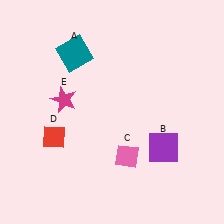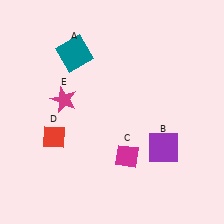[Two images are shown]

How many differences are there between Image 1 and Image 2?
There is 1 difference between the two images.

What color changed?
The diamond (C) changed from pink in Image 1 to magenta in Image 2.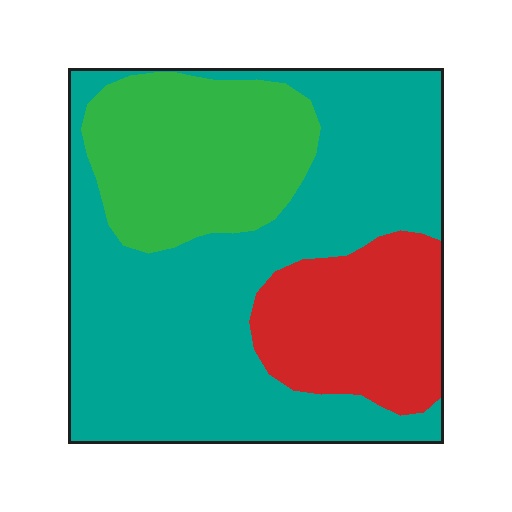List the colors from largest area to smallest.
From largest to smallest: teal, green, red.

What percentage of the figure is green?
Green takes up less than a quarter of the figure.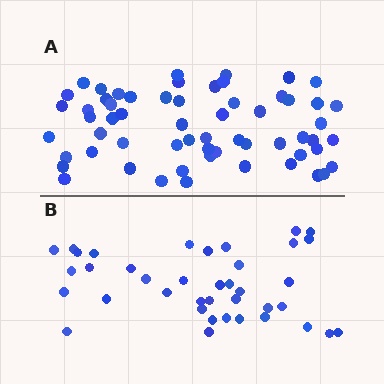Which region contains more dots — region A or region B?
Region A (the top region) has more dots.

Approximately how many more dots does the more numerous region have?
Region A has approximately 20 more dots than region B.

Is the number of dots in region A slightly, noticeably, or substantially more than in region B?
Region A has substantially more. The ratio is roughly 1.5 to 1.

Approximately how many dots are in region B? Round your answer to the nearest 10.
About 40 dots. (The exact count is 39, which rounds to 40.)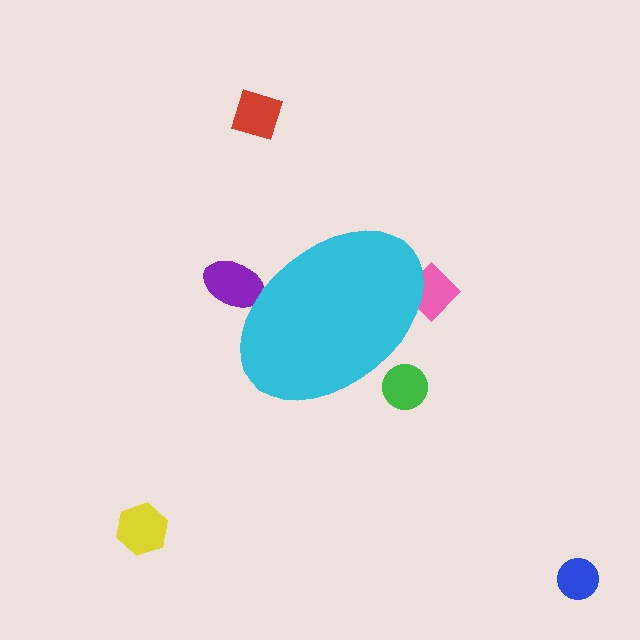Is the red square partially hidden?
No, the red square is fully visible.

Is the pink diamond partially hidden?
Yes, the pink diamond is partially hidden behind the cyan ellipse.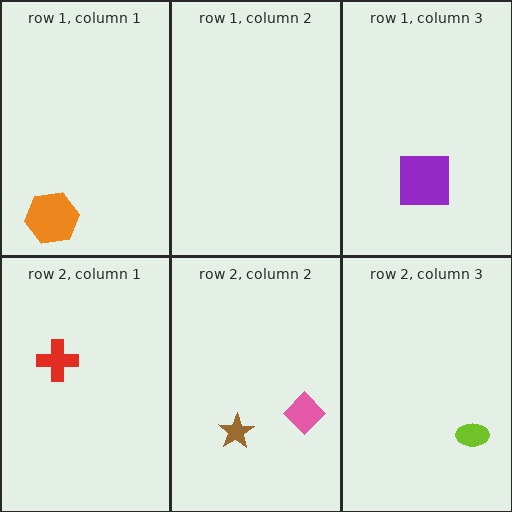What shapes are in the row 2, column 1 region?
The red cross.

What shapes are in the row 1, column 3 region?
The purple square.